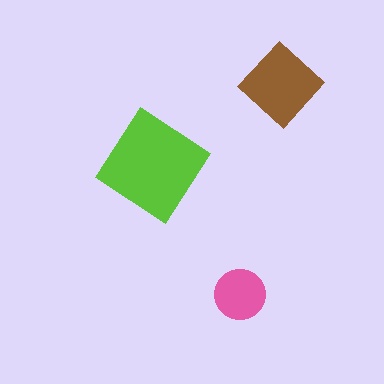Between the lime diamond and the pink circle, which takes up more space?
The lime diamond.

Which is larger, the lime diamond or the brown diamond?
The lime diamond.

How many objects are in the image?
There are 3 objects in the image.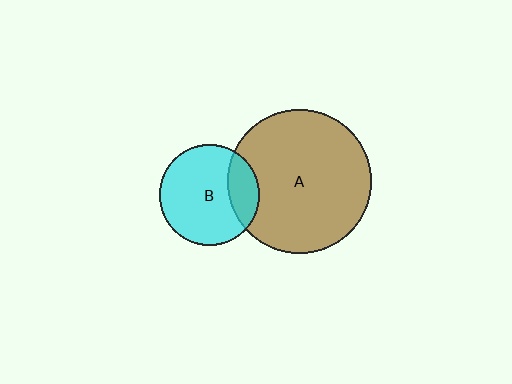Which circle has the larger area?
Circle A (brown).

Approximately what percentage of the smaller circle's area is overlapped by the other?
Approximately 20%.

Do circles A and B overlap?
Yes.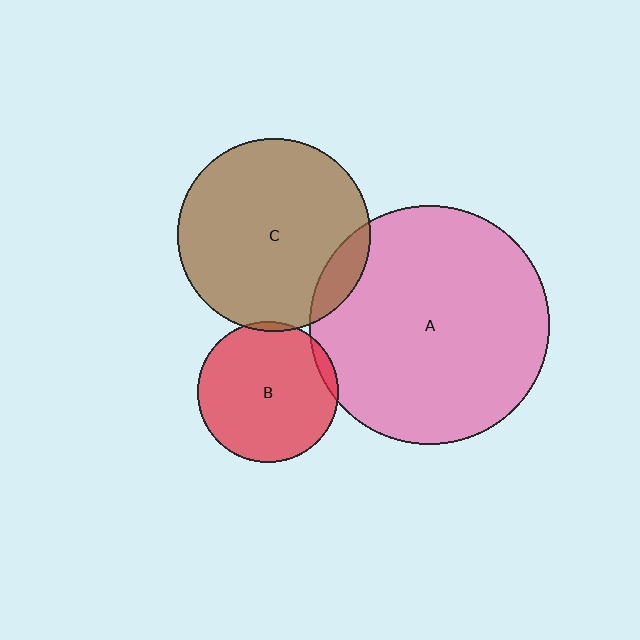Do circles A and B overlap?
Yes.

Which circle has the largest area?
Circle A (pink).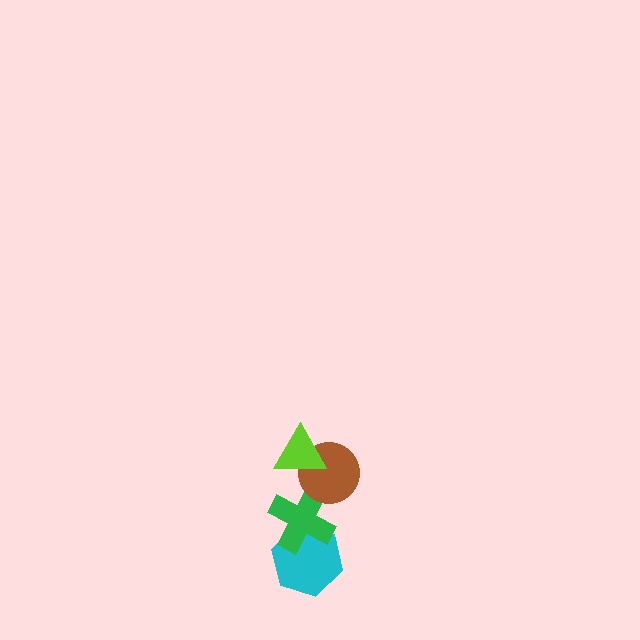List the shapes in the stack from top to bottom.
From top to bottom: the lime triangle, the brown circle, the green cross, the cyan hexagon.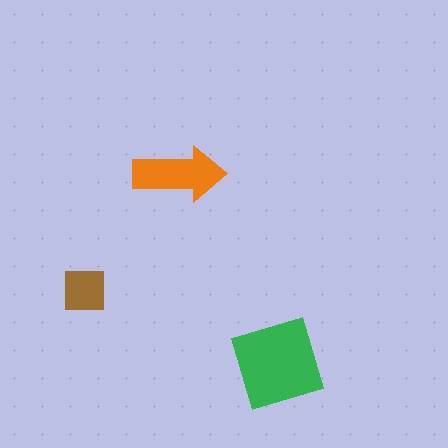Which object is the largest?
The green diamond.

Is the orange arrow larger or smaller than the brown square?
Larger.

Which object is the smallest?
The brown square.